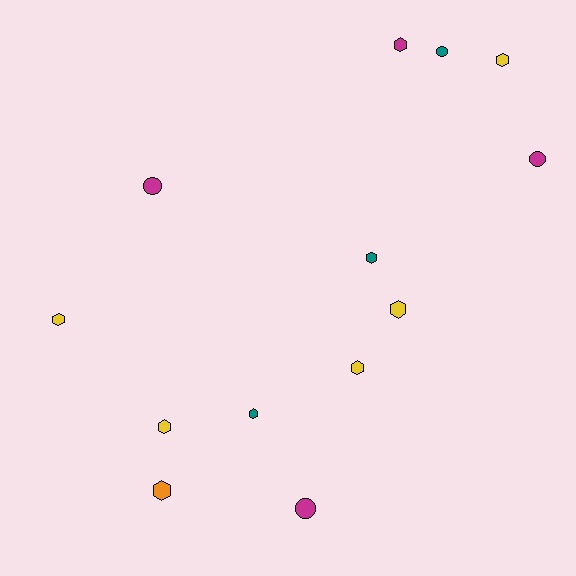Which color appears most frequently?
Yellow, with 5 objects.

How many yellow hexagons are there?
There are 5 yellow hexagons.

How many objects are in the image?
There are 13 objects.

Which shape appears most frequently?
Hexagon, with 9 objects.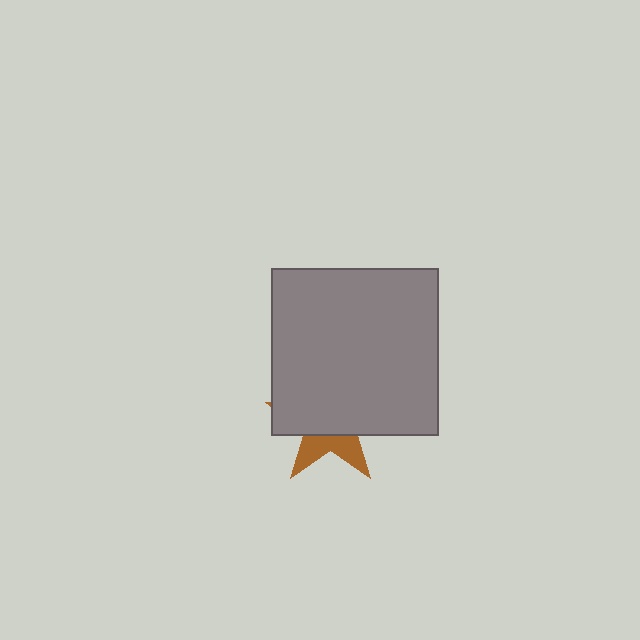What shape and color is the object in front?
The object in front is a gray square.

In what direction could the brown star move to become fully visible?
The brown star could move down. That would shift it out from behind the gray square entirely.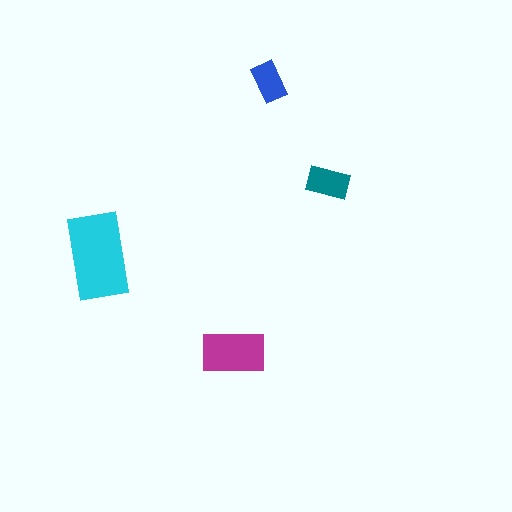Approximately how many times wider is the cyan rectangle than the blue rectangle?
About 2 times wider.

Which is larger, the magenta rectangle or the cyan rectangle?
The cyan one.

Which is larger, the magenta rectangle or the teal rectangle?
The magenta one.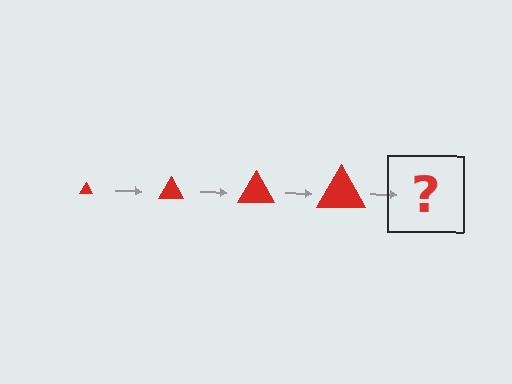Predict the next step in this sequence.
The next step is a red triangle, larger than the previous one.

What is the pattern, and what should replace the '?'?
The pattern is that the triangle gets progressively larger each step. The '?' should be a red triangle, larger than the previous one.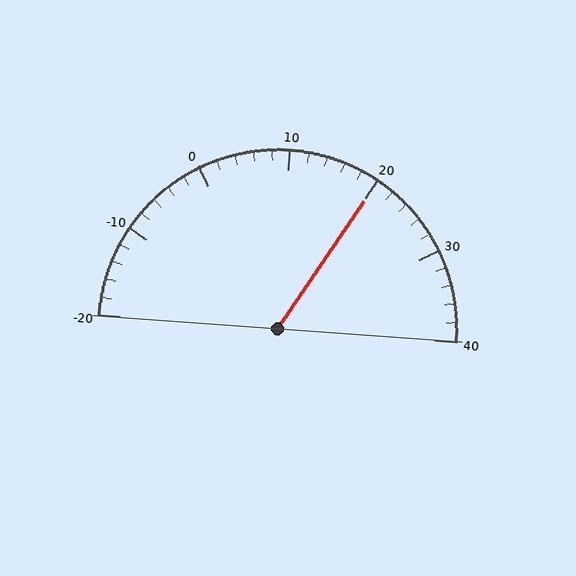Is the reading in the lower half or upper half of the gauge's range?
The reading is in the upper half of the range (-20 to 40).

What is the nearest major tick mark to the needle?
The nearest major tick mark is 20.